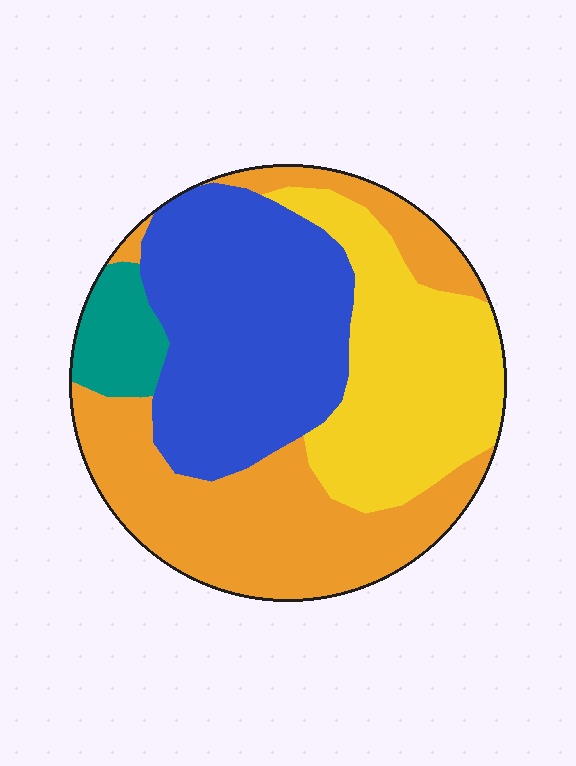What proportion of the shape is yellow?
Yellow takes up about one quarter (1/4) of the shape.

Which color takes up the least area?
Teal, at roughly 5%.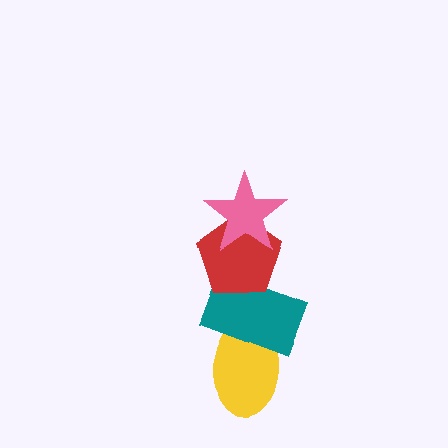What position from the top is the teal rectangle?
The teal rectangle is 3rd from the top.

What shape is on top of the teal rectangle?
The red pentagon is on top of the teal rectangle.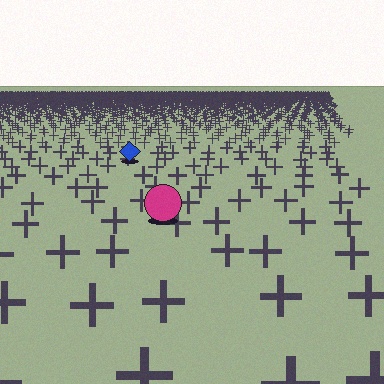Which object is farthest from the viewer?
The blue diamond is farthest from the viewer. It appears smaller and the ground texture around it is denser.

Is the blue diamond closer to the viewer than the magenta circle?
No. The magenta circle is closer — you can tell from the texture gradient: the ground texture is coarser near it.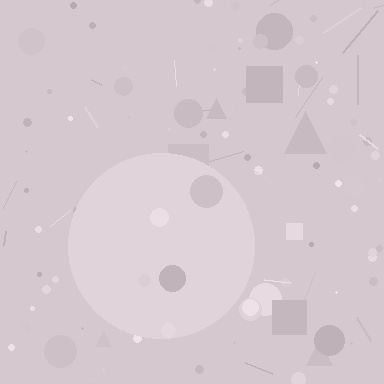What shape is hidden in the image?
A circle is hidden in the image.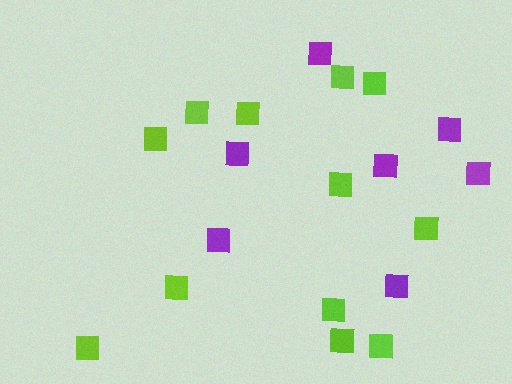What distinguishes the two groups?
There are 2 groups: one group of lime squares (12) and one group of purple squares (7).